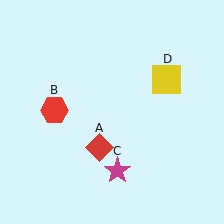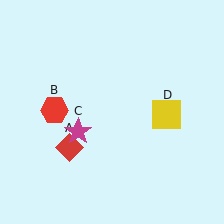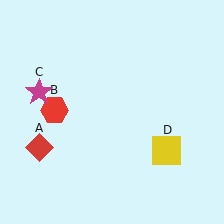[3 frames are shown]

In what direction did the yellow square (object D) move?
The yellow square (object D) moved down.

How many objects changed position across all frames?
3 objects changed position: red diamond (object A), magenta star (object C), yellow square (object D).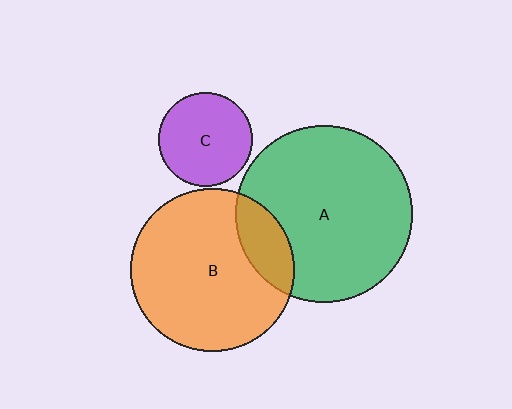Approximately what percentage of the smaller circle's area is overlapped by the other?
Approximately 15%.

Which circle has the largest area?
Circle A (green).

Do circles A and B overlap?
Yes.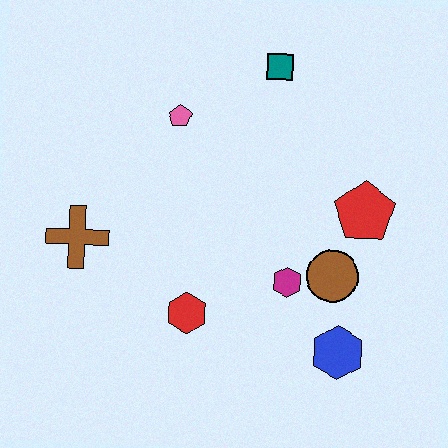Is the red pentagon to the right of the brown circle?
Yes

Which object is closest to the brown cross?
The red hexagon is closest to the brown cross.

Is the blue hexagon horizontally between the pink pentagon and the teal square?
No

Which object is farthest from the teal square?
The blue hexagon is farthest from the teal square.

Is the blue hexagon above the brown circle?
No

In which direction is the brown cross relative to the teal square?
The brown cross is to the left of the teal square.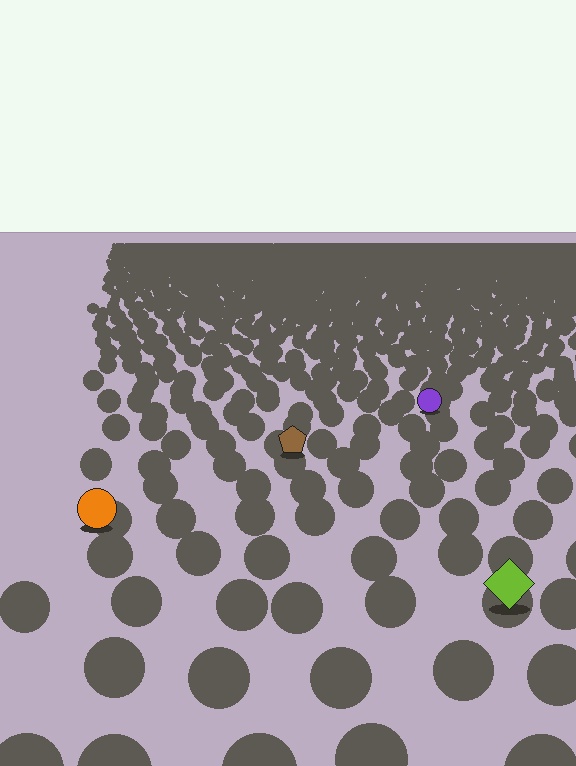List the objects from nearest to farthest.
From nearest to farthest: the lime diamond, the orange circle, the brown pentagon, the purple circle.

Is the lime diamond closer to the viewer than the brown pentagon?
Yes. The lime diamond is closer — you can tell from the texture gradient: the ground texture is coarser near it.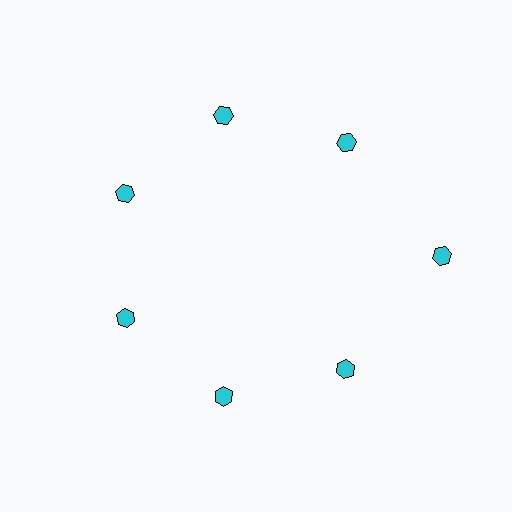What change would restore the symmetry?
The symmetry would be restored by moving it inward, back onto the ring so that all 7 hexagons sit at equal angles and equal distance from the center.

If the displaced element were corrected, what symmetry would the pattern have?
It would have 7-fold rotational symmetry — the pattern would map onto itself every 51 degrees.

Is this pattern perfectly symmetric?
No. The 7 cyan hexagons are arranged in a ring, but one element near the 3 o'clock position is pushed outward from the center, breaking the 7-fold rotational symmetry.